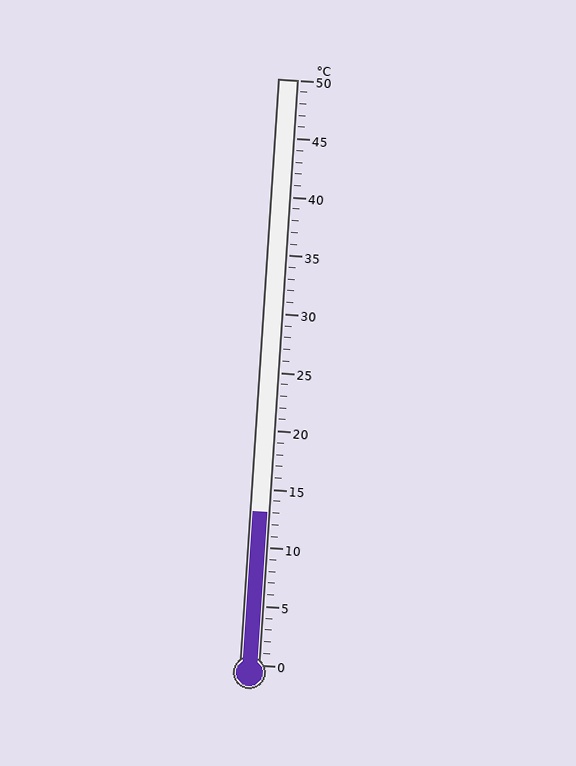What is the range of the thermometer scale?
The thermometer scale ranges from 0°C to 50°C.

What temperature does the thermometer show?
The thermometer shows approximately 13°C.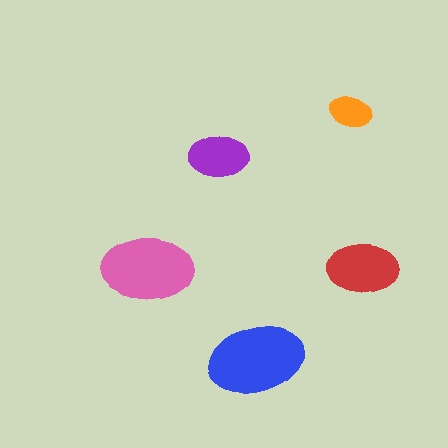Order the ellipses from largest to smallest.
the blue one, the pink one, the red one, the purple one, the orange one.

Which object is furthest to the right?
The red ellipse is rightmost.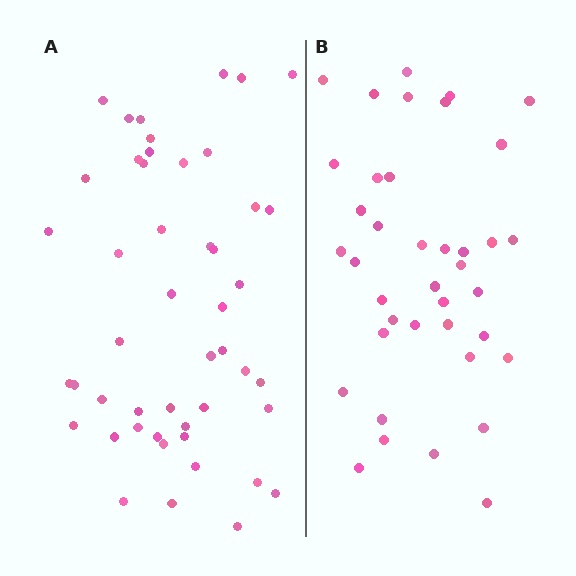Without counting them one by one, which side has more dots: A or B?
Region A (the left region) has more dots.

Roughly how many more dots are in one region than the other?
Region A has roughly 8 or so more dots than region B.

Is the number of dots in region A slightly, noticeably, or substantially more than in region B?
Region A has only slightly more — the two regions are fairly close. The ratio is roughly 1.2 to 1.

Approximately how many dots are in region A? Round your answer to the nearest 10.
About 50 dots. (The exact count is 48, which rounds to 50.)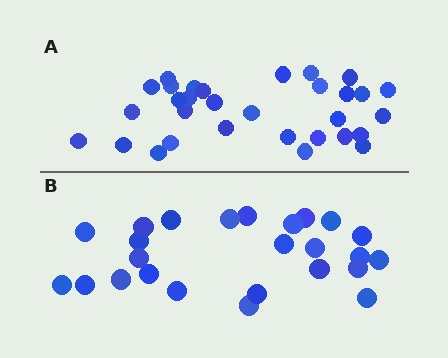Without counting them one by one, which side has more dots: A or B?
Region A (the top region) has more dots.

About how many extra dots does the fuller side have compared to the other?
Region A has about 6 more dots than region B.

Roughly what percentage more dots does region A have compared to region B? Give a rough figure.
About 25% more.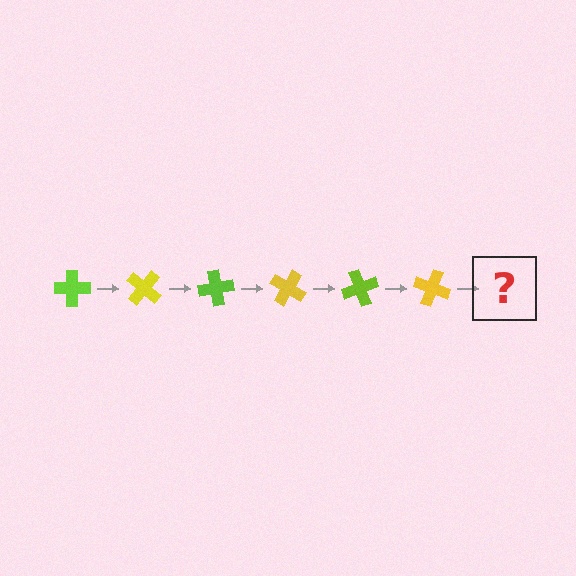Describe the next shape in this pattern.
It should be a lime cross, rotated 240 degrees from the start.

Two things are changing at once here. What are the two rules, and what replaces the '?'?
The two rules are that it rotates 40 degrees each step and the color cycles through lime and yellow. The '?' should be a lime cross, rotated 240 degrees from the start.